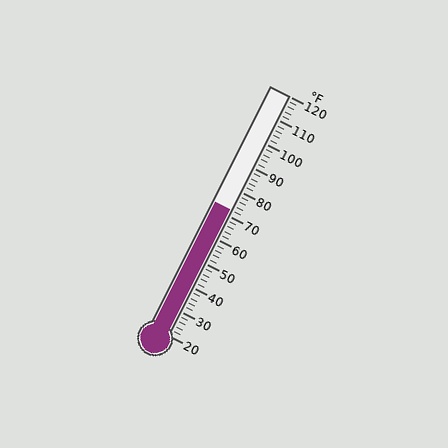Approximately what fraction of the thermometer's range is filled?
The thermometer is filled to approximately 50% of its range.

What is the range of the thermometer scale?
The thermometer scale ranges from 20°F to 120°F.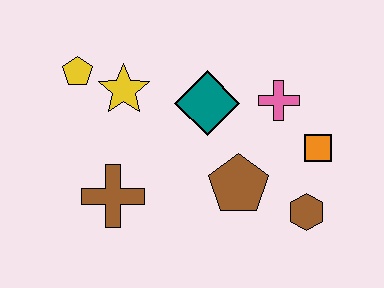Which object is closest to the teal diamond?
The pink cross is closest to the teal diamond.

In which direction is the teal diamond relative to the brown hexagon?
The teal diamond is above the brown hexagon.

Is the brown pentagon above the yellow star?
No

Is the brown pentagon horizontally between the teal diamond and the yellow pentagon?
No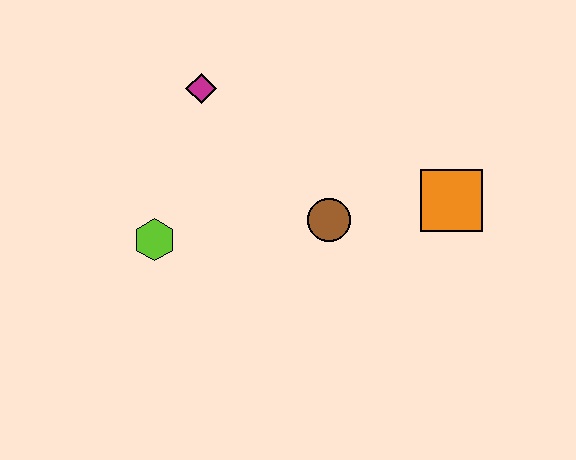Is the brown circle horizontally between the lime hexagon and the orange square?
Yes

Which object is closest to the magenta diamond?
The lime hexagon is closest to the magenta diamond.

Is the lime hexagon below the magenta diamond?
Yes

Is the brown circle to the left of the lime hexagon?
No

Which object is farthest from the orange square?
The lime hexagon is farthest from the orange square.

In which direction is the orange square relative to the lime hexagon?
The orange square is to the right of the lime hexagon.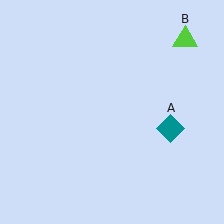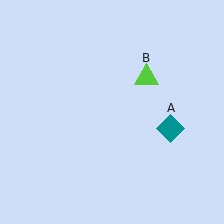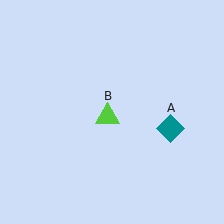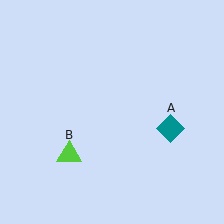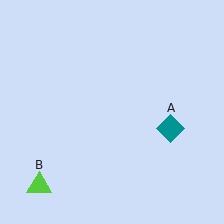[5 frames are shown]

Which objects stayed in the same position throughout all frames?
Teal diamond (object A) remained stationary.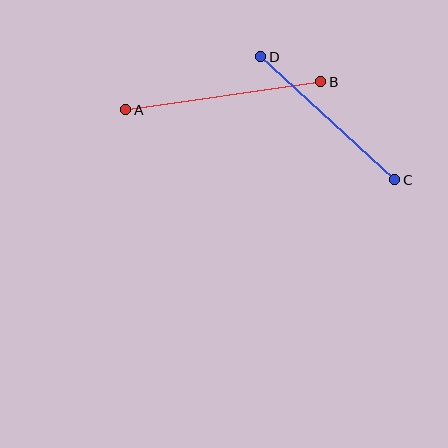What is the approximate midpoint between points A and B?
The midpoint is at approximately (223, 96) pixels.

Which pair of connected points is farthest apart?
Points A and B are farthest apart.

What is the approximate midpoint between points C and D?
The midpoint is at approximately (328, 118) pixels.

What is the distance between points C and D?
The distance is approximately 182 pixels.